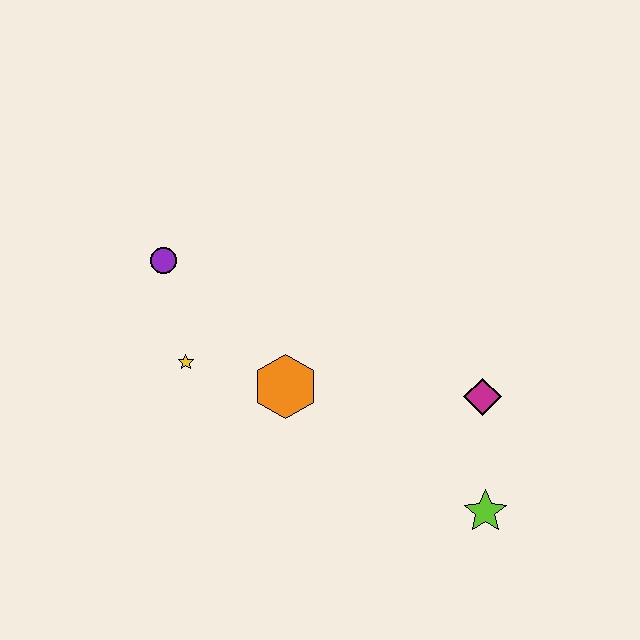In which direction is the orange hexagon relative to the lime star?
The orange hexagon is to the left of the lime star.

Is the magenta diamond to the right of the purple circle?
Yes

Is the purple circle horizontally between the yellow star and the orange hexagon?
No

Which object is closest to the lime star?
The magenta diamond is closest to the lime star.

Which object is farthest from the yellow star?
The lime star is farthest from the yellow star.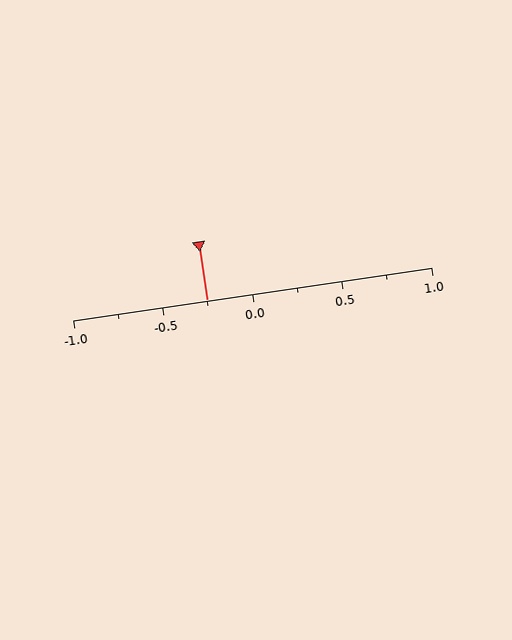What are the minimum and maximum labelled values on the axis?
The axis runs from -1.0 to 1.0.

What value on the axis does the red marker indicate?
The marker indicates approximately -0.25.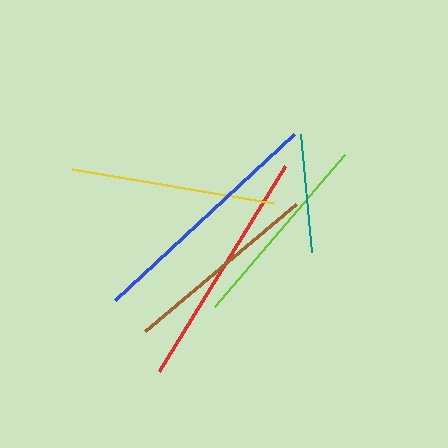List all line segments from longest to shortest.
From longest to shortest: blue, red, yellow, lime, brown, teal.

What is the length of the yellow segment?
The yellow segment is approximately 204 pixels long.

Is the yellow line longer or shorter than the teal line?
The yellow line is longer than the teal line.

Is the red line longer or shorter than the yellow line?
The red line is longer than the yellow line.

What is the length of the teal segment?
The teal segment is approximately 118 pixels long.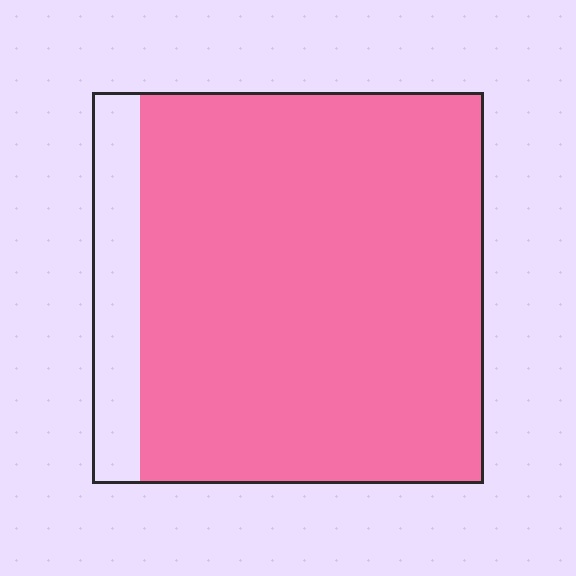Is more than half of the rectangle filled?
Yes.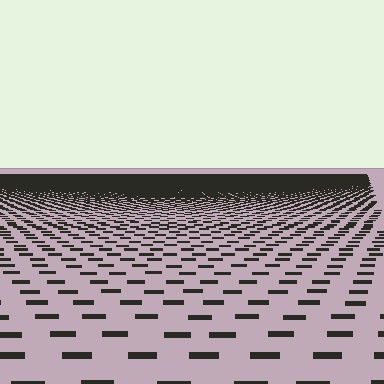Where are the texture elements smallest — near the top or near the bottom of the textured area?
Near the top.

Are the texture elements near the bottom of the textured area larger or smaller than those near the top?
Larger. Near the bottom, elements are closer to the viewer and appear at a bigger on-screen size.